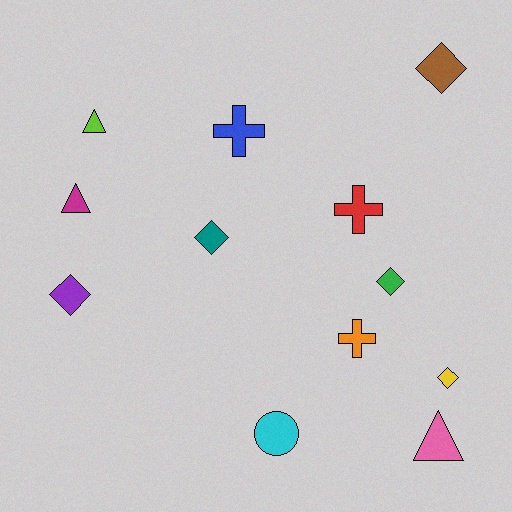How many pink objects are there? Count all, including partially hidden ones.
There is 1 pink object.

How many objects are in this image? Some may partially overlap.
There are 12 objects.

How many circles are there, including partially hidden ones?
There is 1 circle.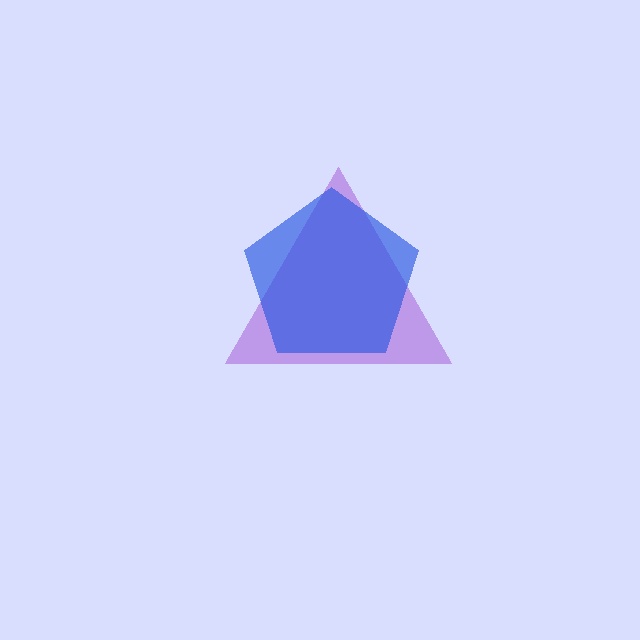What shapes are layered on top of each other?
The layered shapes are: a purple triangle, a blue pentagon.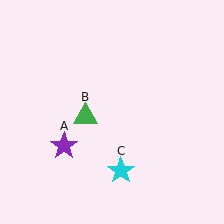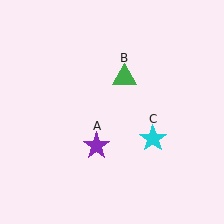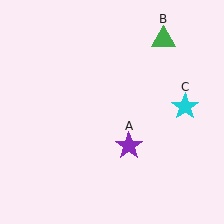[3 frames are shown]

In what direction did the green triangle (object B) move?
The green triangle (object B) moved up and to the right.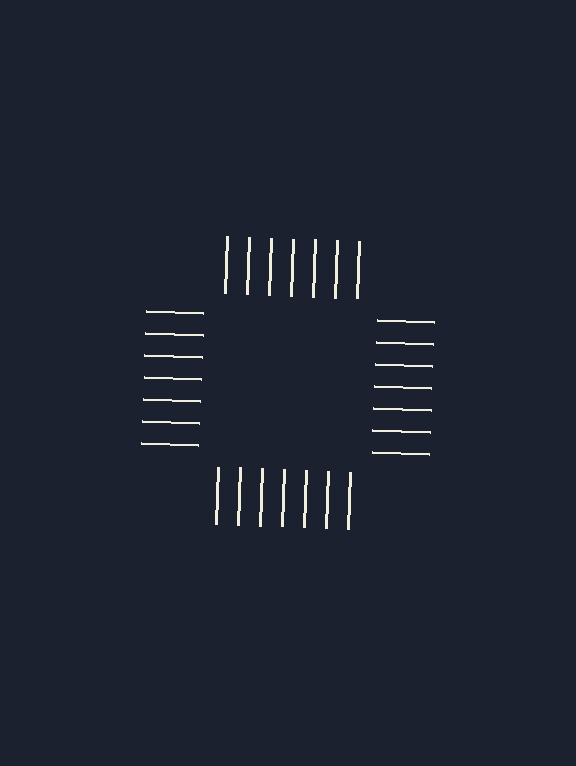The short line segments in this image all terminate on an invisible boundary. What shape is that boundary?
An illusory square — the line segments terminate on its edges but no continuous stroke is drawn.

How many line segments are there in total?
28 — 7 along each of the 4 edges.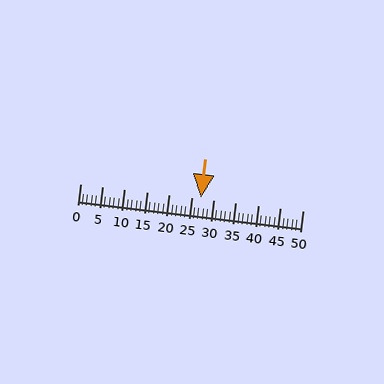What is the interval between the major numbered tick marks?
The major tick marks are spaced 5 units apart.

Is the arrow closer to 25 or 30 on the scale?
The arrow is closer to 25.